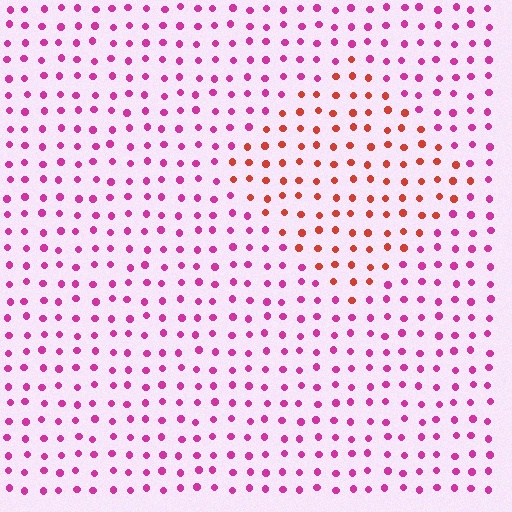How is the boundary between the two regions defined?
The boundary is defined purely by a slight shift in hue (about 47 degrees). Spacing, size, and orientation are identical on both sides.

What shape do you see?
I see a diamond.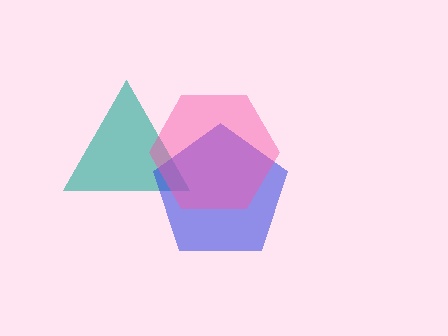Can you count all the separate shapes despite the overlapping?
Yes, there are 3 separate shapes.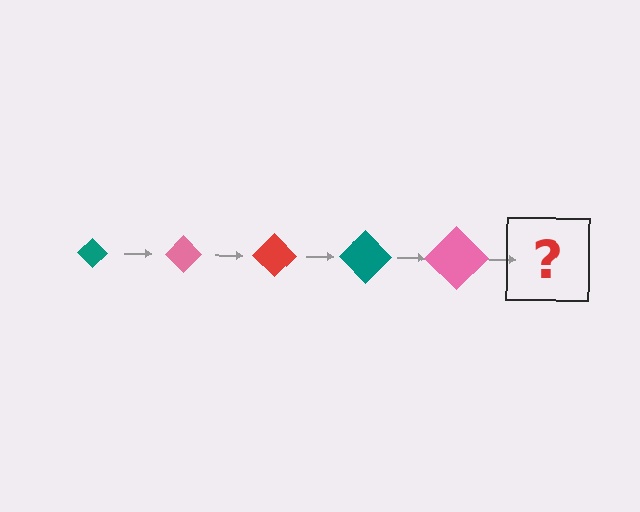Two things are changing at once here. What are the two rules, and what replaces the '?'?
The two rules are that the diamond grows larger each step and the color cycles through teal, pink, and red. The '?' should be a red diamond, larger than the previous one.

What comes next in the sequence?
The next element should be a red diamond, larger than the previous one.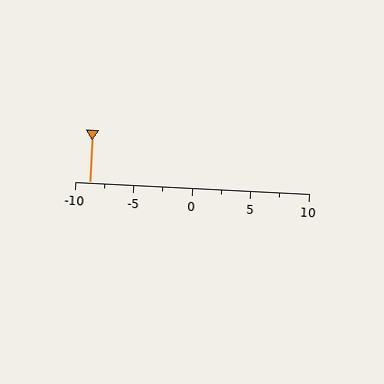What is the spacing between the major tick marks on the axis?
The major ticks are spaced 5 apart.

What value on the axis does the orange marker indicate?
The marker indicates approximately -8.8.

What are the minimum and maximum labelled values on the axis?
The axis runs from -10 to 10.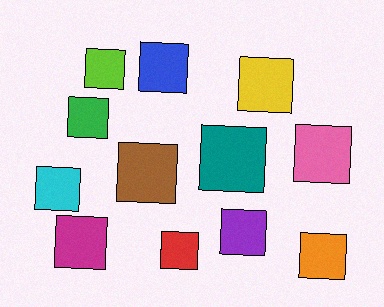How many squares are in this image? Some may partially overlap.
There are 12 squares.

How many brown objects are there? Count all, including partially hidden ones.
There is 1 brown object.